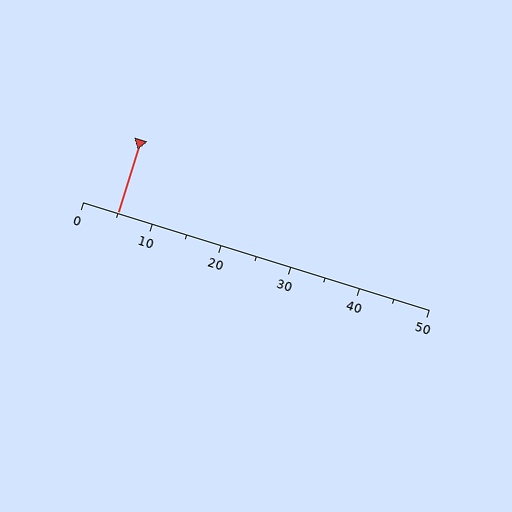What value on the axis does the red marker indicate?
The marker indicates approximately 5.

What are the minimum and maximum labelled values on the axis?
The axis runs from 0 to 50.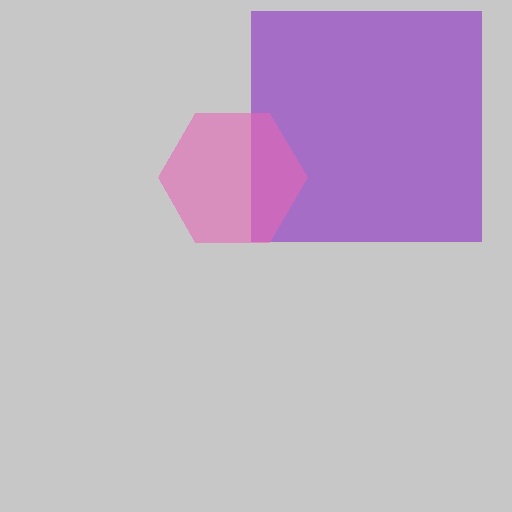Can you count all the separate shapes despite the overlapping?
Yes, there are 2 separate shapes.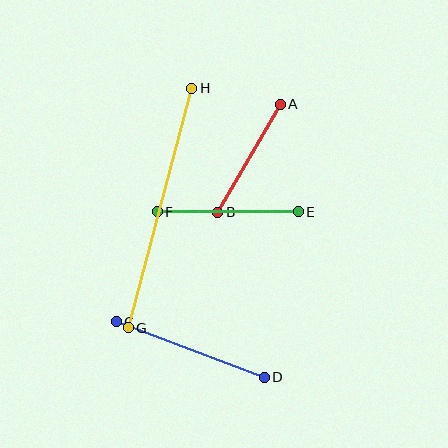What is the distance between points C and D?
The distance is approximately 158 pixels.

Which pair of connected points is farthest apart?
Points G and H are farthest apart.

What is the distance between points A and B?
The distance is approximately 125 pixels.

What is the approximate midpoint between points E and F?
The midpoint is at approximately (228, 212) pixels.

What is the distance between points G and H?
The distance is approximately 248 pixels.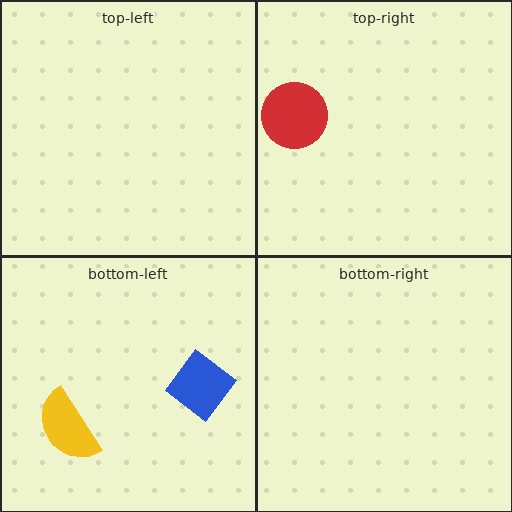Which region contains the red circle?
The top-right region.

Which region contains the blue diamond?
The bottom-left region.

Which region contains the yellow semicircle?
The bottom-left region.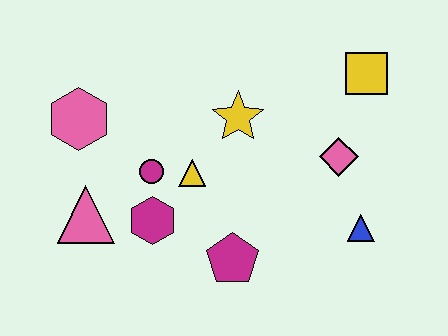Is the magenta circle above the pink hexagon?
No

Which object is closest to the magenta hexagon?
The magenta circle is closest to the magenta hexagon.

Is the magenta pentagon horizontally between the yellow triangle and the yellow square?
Yes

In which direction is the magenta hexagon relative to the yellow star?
The magenta hexagon is below the yellow star.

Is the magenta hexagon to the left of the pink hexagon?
No